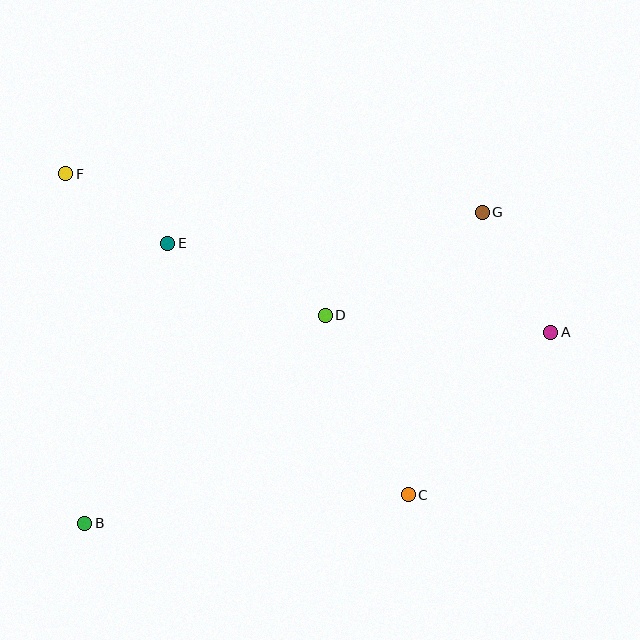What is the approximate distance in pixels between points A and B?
The distance between A and B is approximately 504 pixels.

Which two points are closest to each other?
Points E and F are closest to each other.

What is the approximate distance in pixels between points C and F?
The distance between C and F is approximately 470 pixels.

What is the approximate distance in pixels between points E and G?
The distance between E and G is approximately 316 pixels.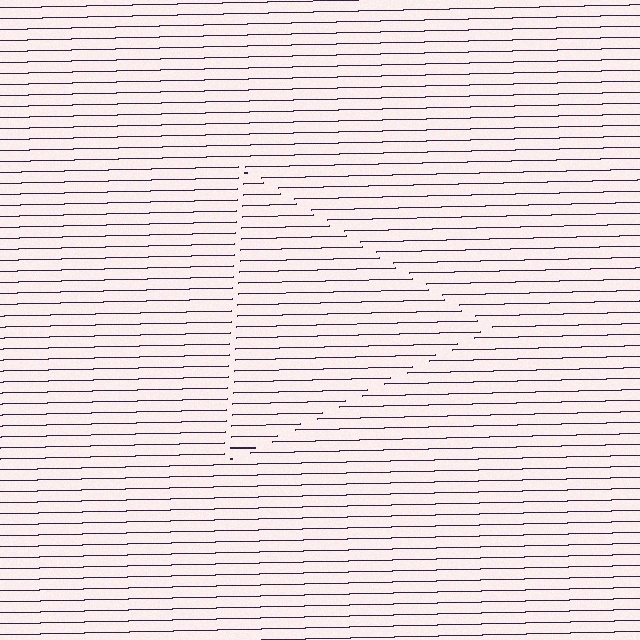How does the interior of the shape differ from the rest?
The interior of the shape contains the same grating, shifted by half a period — the contour is defined by the phase discontinuity where line-ends from the inner and outer gratings abut.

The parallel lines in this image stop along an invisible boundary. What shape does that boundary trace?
An illusory triangle. The interior of the shape contains the same grating, shifted by half a period — the contour is defined by the phase discontinuity where line-ends from the inner and outer gratings abut.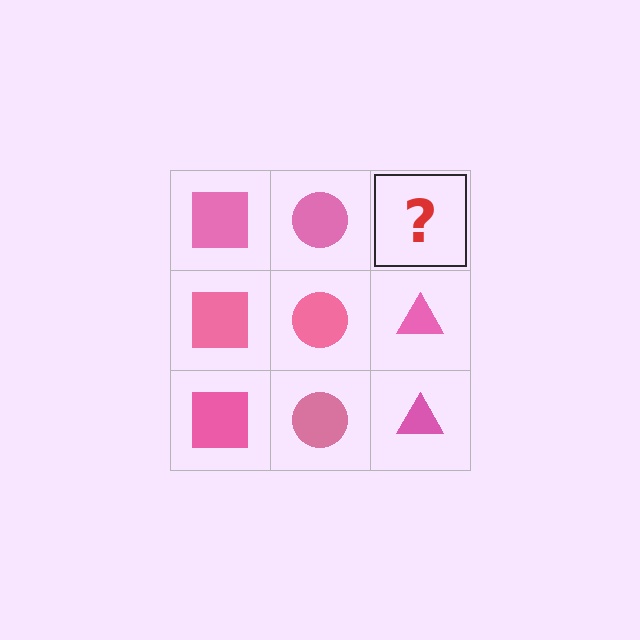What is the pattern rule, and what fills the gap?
The rule is that each column has a consistent shape. The gap should be filled with a pink triangle.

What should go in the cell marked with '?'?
The missing cell should contain a pink triangle.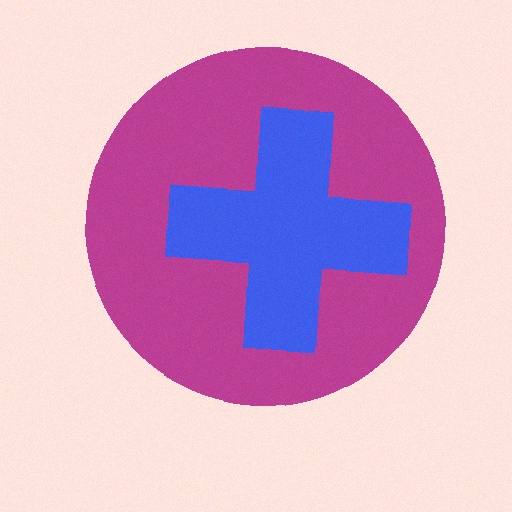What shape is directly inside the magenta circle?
The blue cross.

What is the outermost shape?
The magenta circle.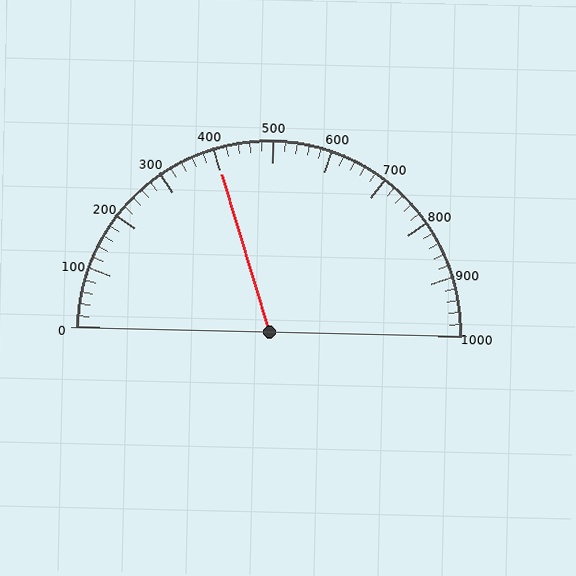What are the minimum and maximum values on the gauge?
The gauge ranges from 0 to 1000.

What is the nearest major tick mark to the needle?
The nearest major tick mark is 400.